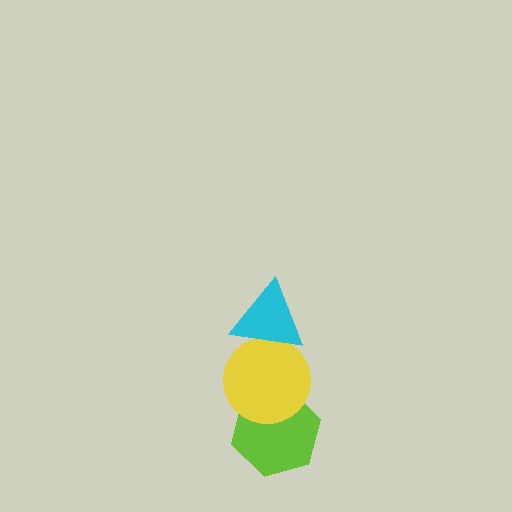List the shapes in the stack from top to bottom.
From top to bottom: the cyan triangle, the yellow circle, the lime hexagon.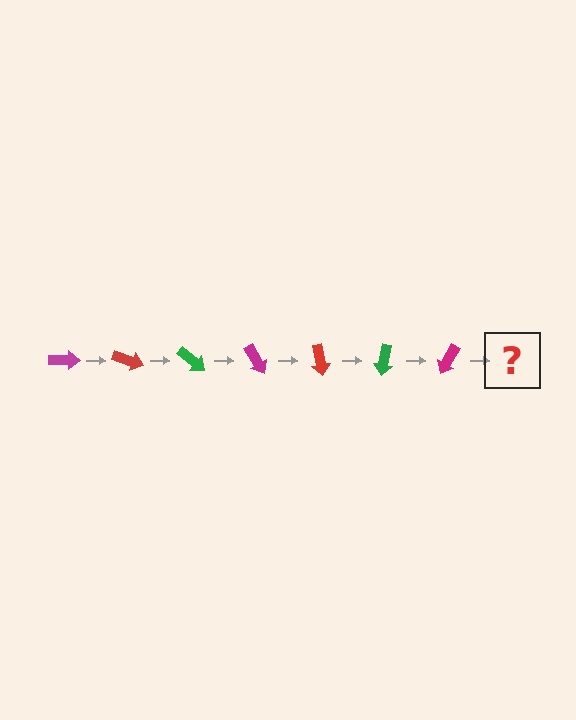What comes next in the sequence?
The next element should be a red arrow, rotated 140 degrees from the start.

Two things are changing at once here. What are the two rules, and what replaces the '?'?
The two rules are that it rotates 20 degrees each step and the color cycles through magenta, red, and green. The '?' should be a red arrow, rotated 140 degrees from the start.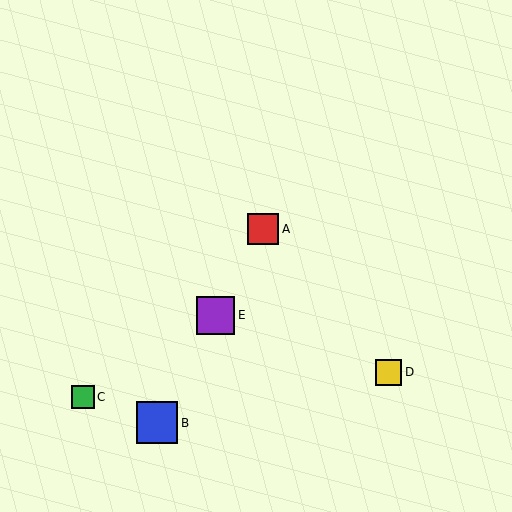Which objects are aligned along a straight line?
Objects A, B, E are aligned along a straight line.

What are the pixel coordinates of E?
Object E is at (216, 315).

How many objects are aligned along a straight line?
3 objects (A, B, E) are aligned along a straight line.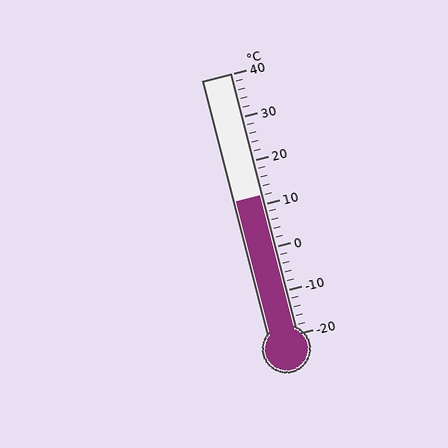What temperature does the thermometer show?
The thermometer shows approximately 12°C.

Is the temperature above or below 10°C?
The temperature is above 10°C.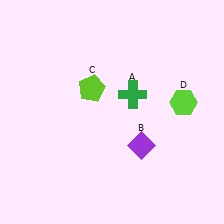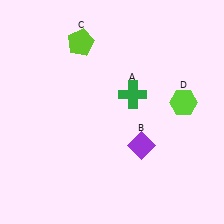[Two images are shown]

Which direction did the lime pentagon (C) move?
The lime pentagon (C) moved up.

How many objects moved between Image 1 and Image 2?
1 object moved between the two images.